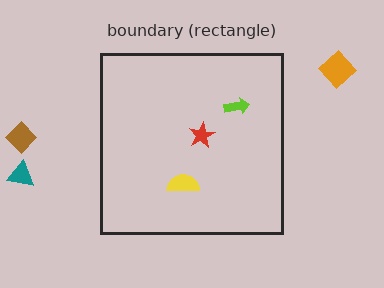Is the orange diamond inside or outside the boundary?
Outside.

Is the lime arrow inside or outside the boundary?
Inside.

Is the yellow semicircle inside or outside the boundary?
Inside.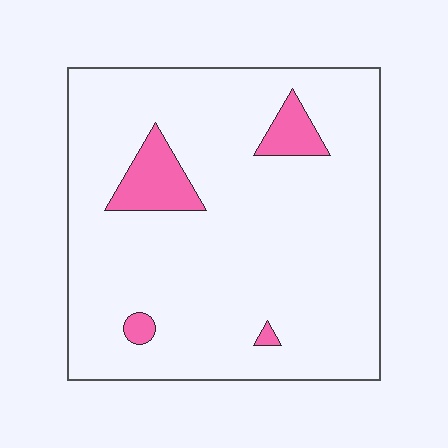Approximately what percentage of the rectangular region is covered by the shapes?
Approximately 10%.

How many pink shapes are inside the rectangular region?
4.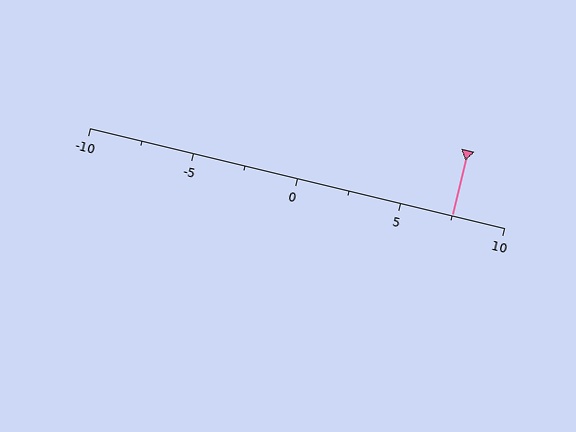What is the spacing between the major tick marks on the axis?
The major ticks are spaced 5 apart.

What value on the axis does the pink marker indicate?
The marker indicates approximately 7.5.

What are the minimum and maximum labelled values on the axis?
The axis runs from -10 to 10.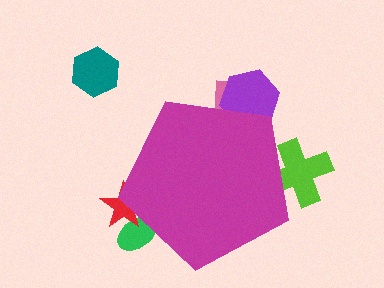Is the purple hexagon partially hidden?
Yes, the purple hexagon is partially hidden behind the magenta pentagon.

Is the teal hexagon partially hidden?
No, the teal hexagon is fully visible.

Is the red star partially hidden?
Yes, the red star is partially hidden behind the magenta pentagon.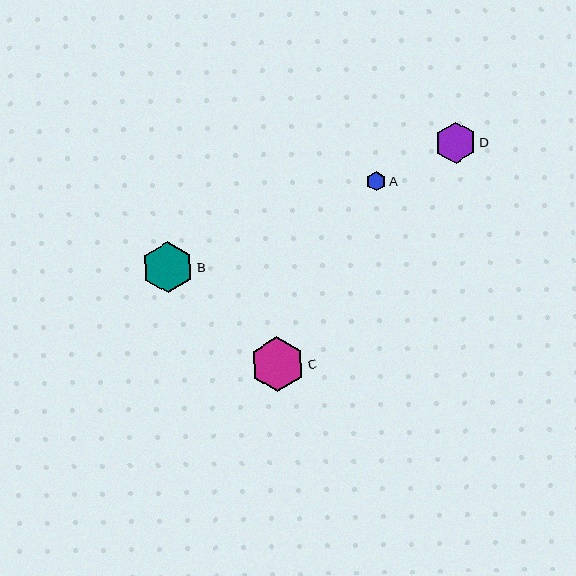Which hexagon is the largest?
Hexagon C is the largest with a size of approximately 54 pixels.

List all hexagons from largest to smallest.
From largest to smallest: C, B, D, A.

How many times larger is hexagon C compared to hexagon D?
Hexagon C is approximately 1.3 times the size of hexagon D.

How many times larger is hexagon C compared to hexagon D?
Hexagon C is approximately 1.3 times the size of hexagon D.